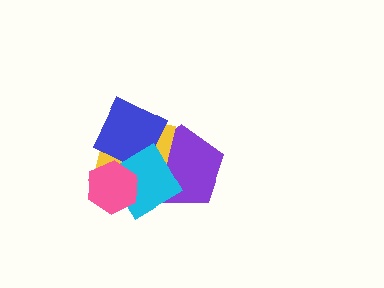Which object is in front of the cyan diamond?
The pink hexagon is in front of the cyan diamond.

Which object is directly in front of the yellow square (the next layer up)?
The blue square is directly in front of the yellow square.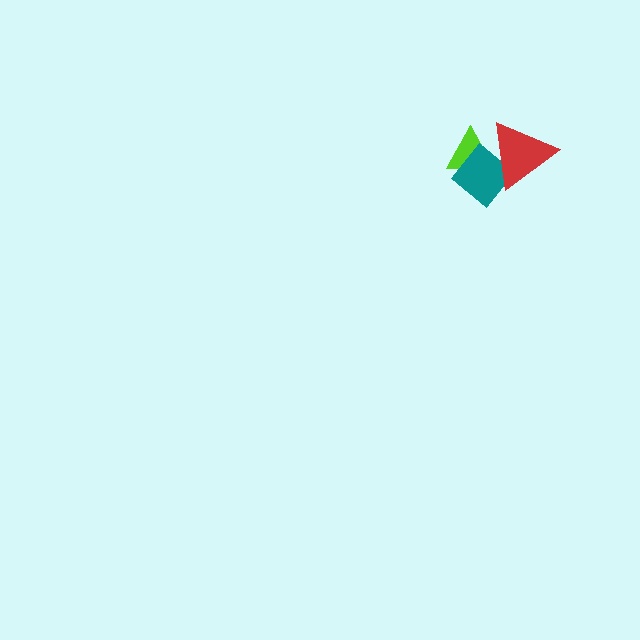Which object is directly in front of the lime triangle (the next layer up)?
The teal diamond is directly in front of the lime triangle.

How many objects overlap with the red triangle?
2 objects overlap with the red triangle.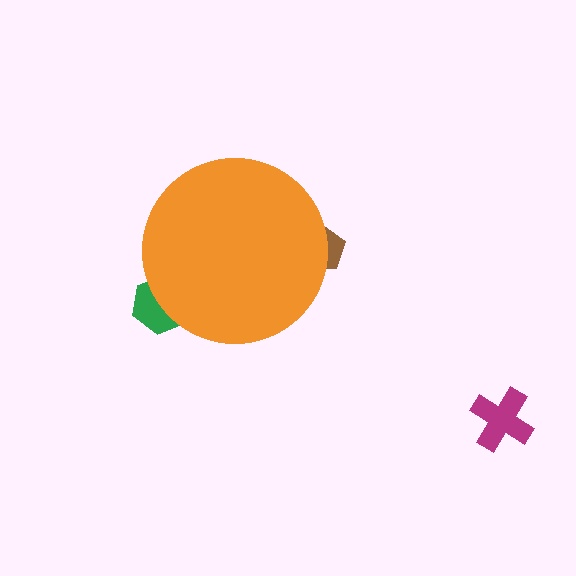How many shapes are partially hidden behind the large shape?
2 shapes are partially hidden.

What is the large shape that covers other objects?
An orange circle.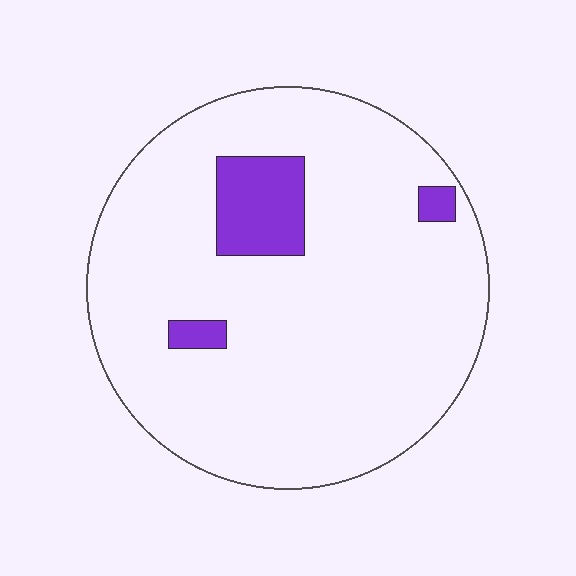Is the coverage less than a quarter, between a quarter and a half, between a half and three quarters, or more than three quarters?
Less than a quarter.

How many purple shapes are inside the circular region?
3.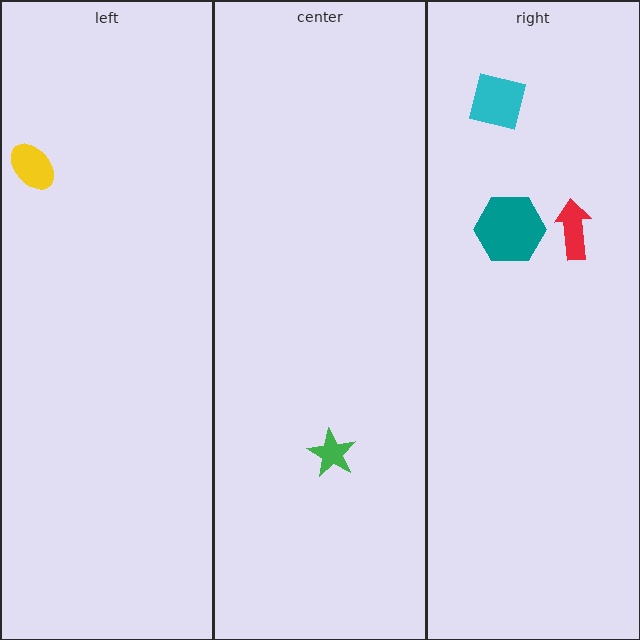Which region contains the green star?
The center region.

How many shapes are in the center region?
1.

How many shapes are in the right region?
3.